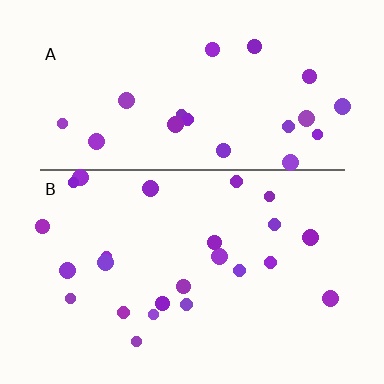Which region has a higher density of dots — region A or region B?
B (the bottom).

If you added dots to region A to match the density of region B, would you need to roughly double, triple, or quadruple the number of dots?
Approximately double.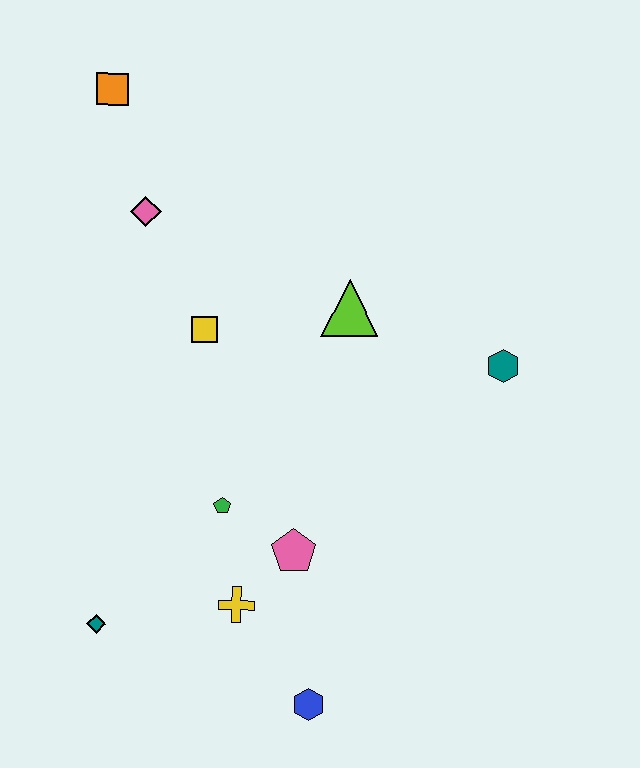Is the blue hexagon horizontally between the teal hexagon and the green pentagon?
Yes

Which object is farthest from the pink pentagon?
The orange square is farthest from the pink pentagon.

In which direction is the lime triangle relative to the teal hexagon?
The lime triangle is to the left of the teal hexagon.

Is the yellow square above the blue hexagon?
Yes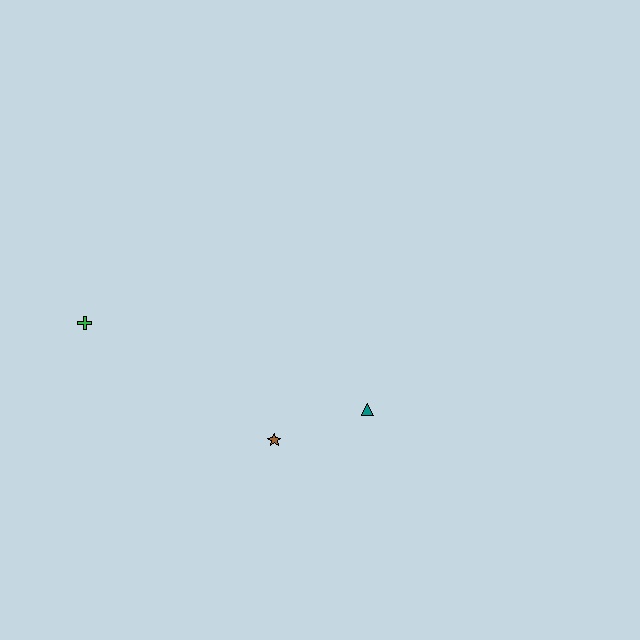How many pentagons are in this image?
There are no pentagons.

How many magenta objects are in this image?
There are no magenta objects.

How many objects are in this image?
There are 3 objects.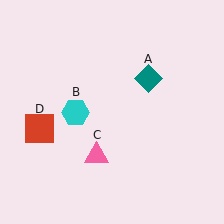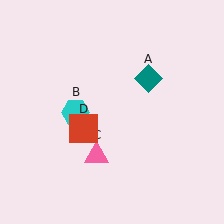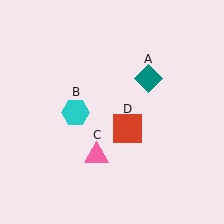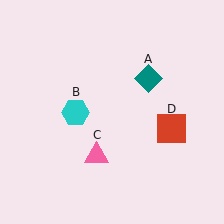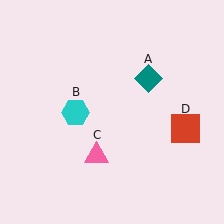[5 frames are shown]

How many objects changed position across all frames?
1 object changed position: red square (object D).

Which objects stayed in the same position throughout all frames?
Teal diamond (object A) and cyan hexagon (object B) and pink triangle (object C) remained stationary.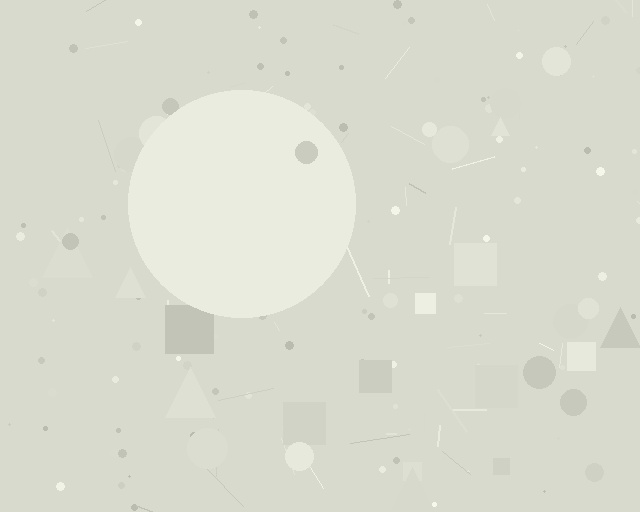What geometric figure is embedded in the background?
A circle is embedded in the background.